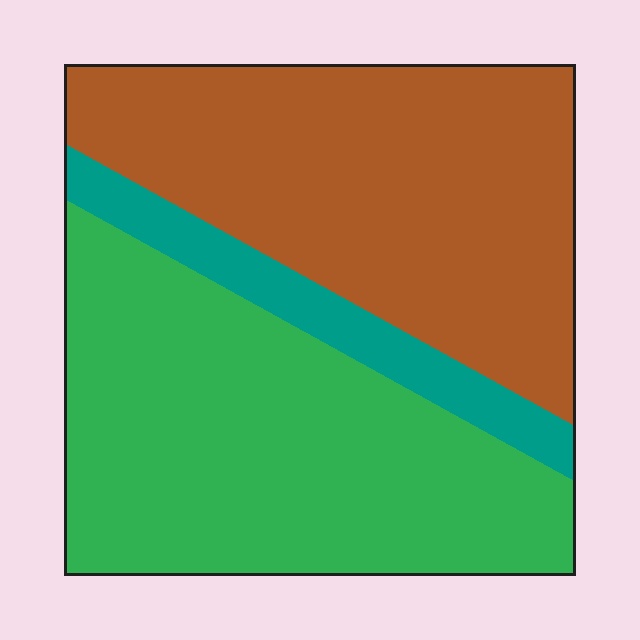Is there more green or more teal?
Green.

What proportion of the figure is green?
Green covers roughly 45% of the figure.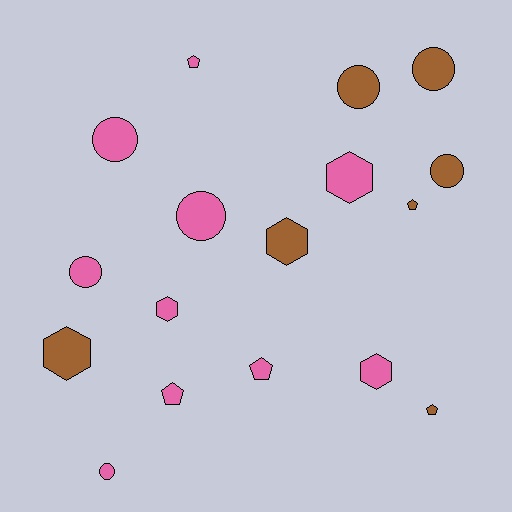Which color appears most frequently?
Pink, with 10 objects.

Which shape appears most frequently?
Circle, with 7 objects.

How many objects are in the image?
There are 17 objects.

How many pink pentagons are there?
There are 3 pink pentagons.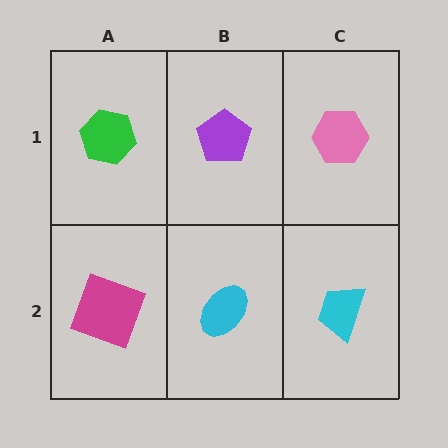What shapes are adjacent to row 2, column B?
A purple pentagon (row 1, column B), a magenta square (row 2, column A), a cyan trapezoid (row 2, column C).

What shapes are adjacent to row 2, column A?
A green hexagon (row 1, column A), a cyan ellipse (row 2, column B).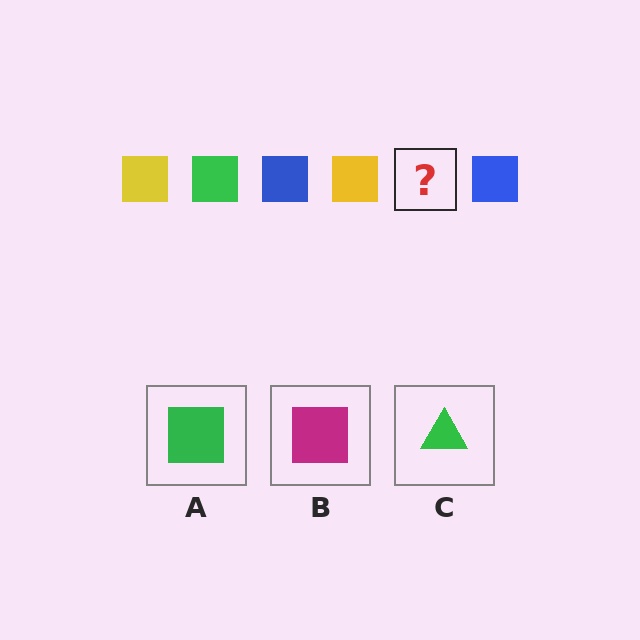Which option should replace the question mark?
Option A.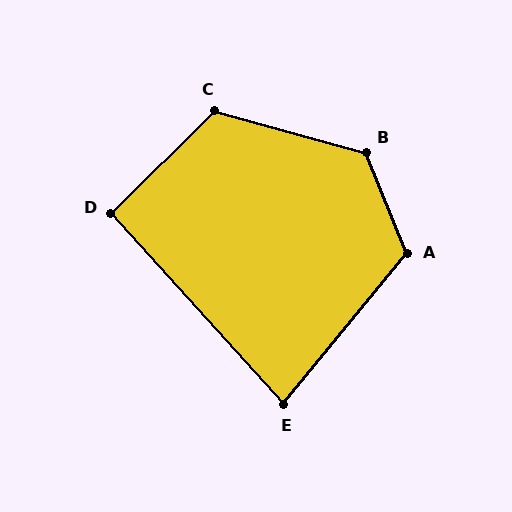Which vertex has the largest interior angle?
B, at approximately 128 degrees.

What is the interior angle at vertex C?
Approximately 120 degrees (obtuse).